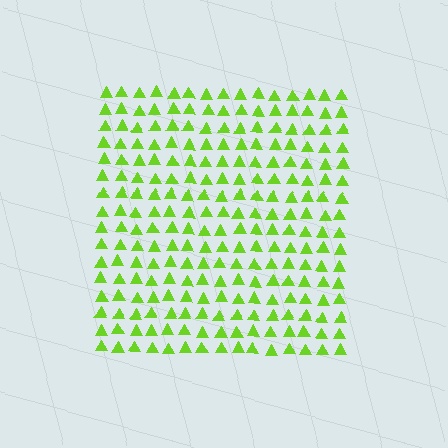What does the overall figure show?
The overall figure shows a square.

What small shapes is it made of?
It is made of small triangles.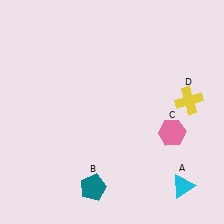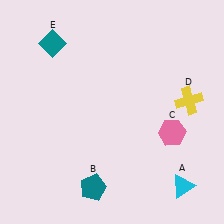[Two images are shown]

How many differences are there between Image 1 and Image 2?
There is 1 difference between the two images.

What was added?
A teal diamond (E) was added in Image 2.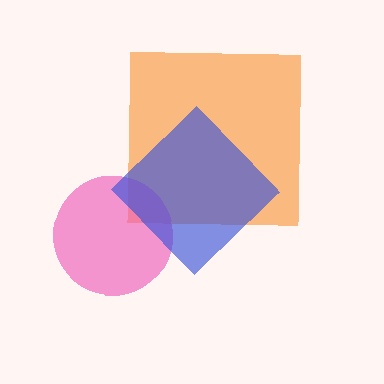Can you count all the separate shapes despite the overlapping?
Yes, there are 3 separate shapes.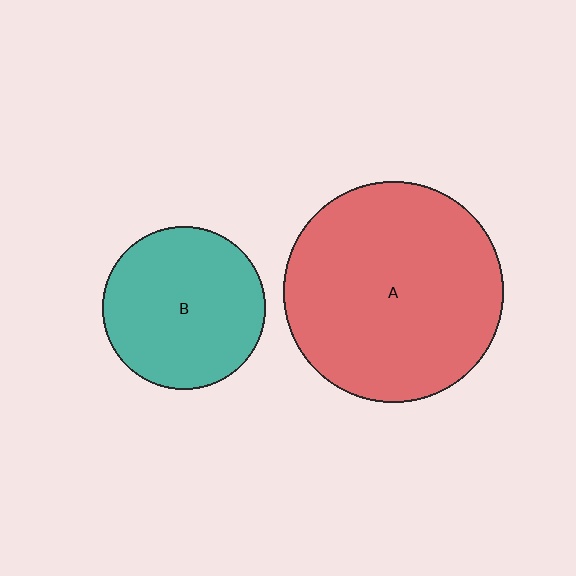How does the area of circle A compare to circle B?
Approximately 1.8 times.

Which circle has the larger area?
Circle A (red).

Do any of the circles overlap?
No, none of the circles overlap.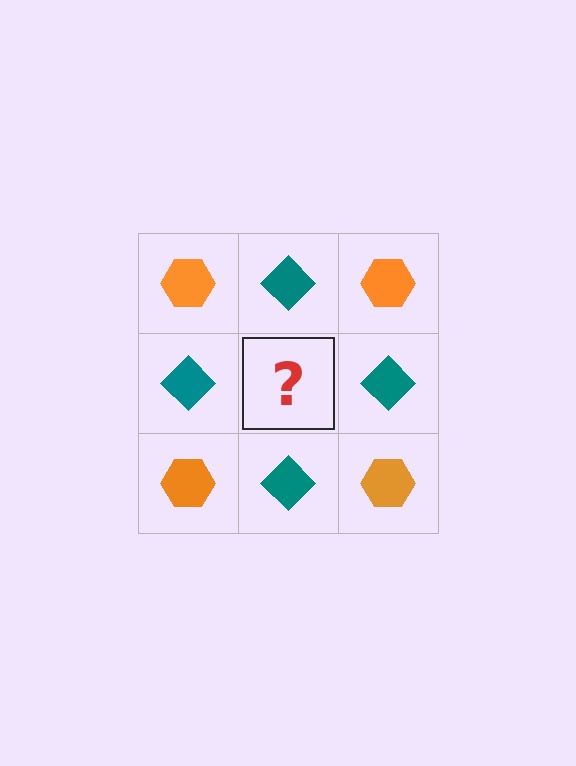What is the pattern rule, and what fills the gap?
The rule is that it alternates orange hexagon and teal diamond in a checkerboard pattern. The gap should be filled with an orange hexagon.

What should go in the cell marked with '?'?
The missing cell should contain an orange hexagon.